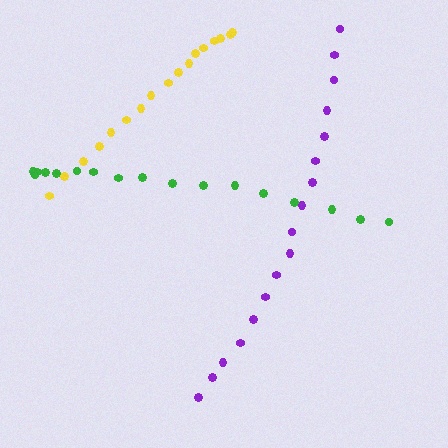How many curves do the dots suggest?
There are 3 distinct paths.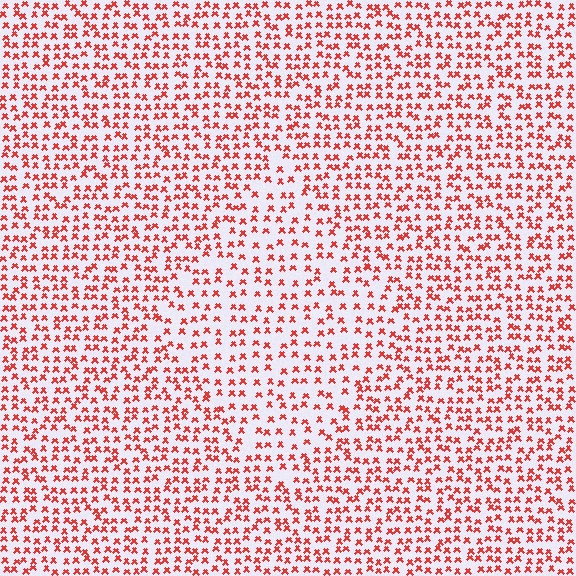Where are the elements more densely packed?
The elements are more densely packed outside the diamond boundary.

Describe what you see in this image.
The image contains small red elements arranged at two different densities. A diamond-shaped region is visible where the elements are less densely packed than the surrounding area.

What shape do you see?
I see a diamond.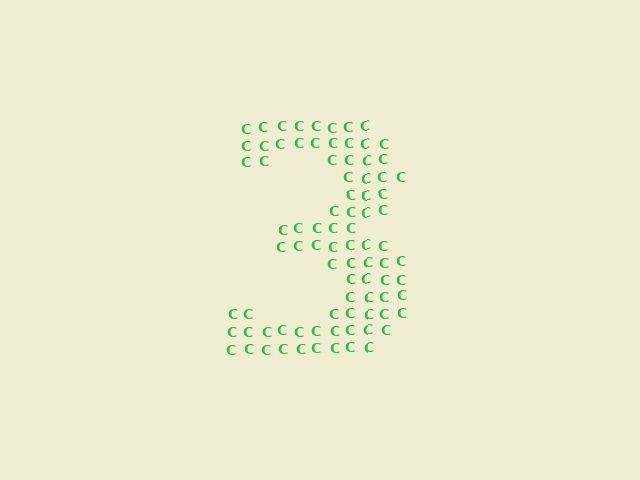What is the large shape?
The large shape is the digit 3.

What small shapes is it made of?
It is made of small letter C's.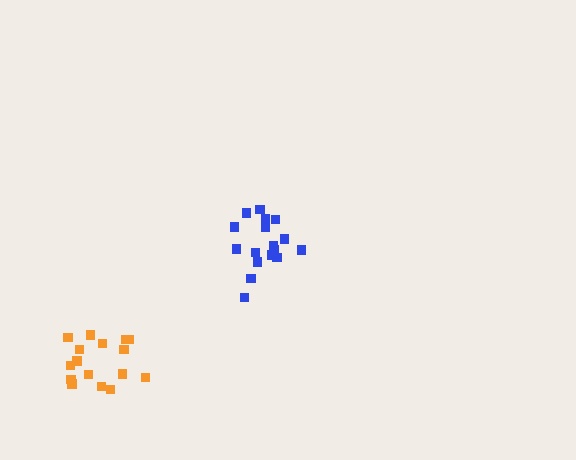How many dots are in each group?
Group 1: 17 dots, Group 2: 17 dots (34 total).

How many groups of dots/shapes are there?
There are 2 groups.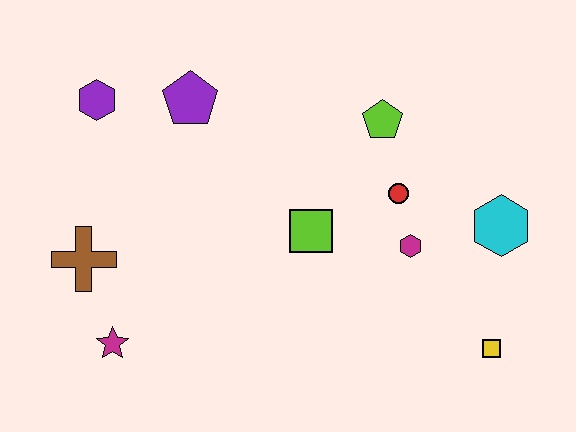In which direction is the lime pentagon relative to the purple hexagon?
The lime pentagon is to the right of the purple hexagon.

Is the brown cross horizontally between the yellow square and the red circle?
No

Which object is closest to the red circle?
The magenta hexagon is closest to the red circle.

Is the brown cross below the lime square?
Yes